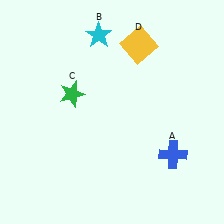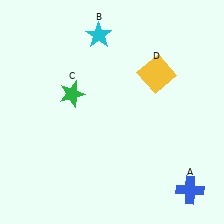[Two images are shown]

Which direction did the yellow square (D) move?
The yellow square (D) moved down.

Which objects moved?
The objects that moved are: the blue cross (A), the yellow square (D).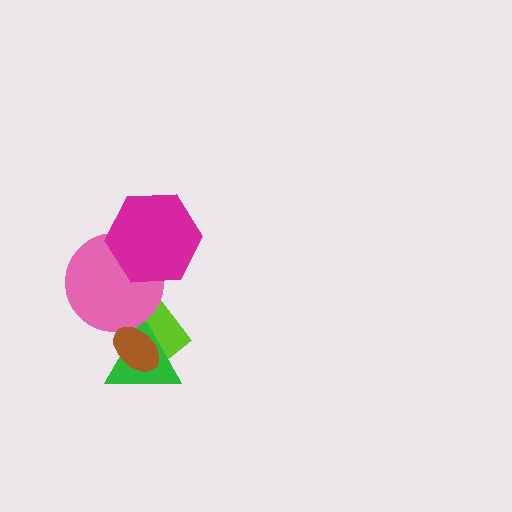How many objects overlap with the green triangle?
3 objects overlap with the green triangle.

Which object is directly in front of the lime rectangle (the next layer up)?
The green triangle is directly in front of the lime rectangle.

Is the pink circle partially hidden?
Yes, it is partially covered by another shape.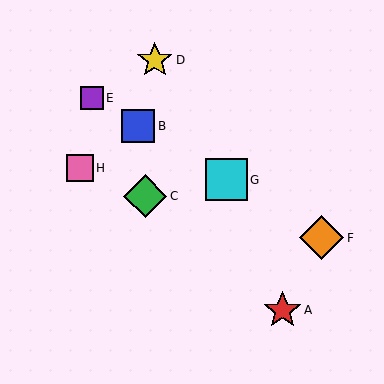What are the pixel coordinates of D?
Object D is at (155, 60).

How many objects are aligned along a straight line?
4 objects (B, E, F, G) are aligned along a straight line.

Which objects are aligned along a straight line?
Objects B, E, F, G are aligned along a straight line.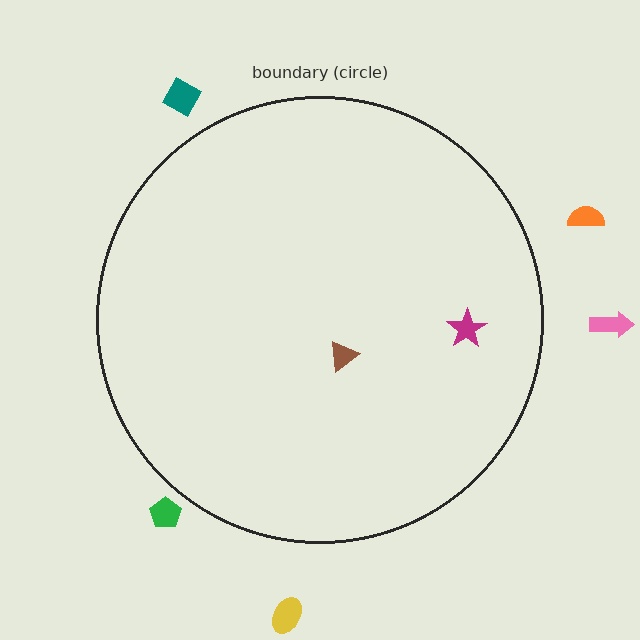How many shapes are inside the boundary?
2 inside, 5 outside.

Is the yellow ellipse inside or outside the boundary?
Outside.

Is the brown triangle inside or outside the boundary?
Inside.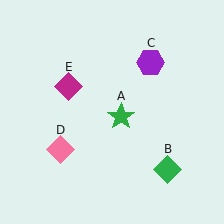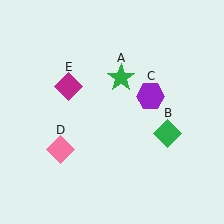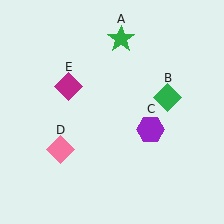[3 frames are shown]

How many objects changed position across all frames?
3 objects changed position: green star (object A), green diamond (object B), purple hexagon (object C).